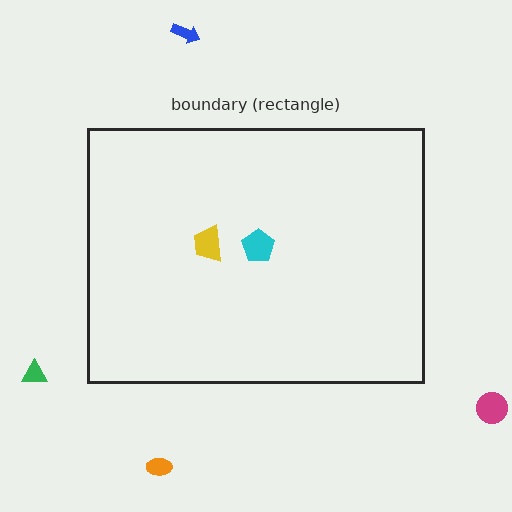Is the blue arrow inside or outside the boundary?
Outside.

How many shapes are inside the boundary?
2 inside, 4 outside.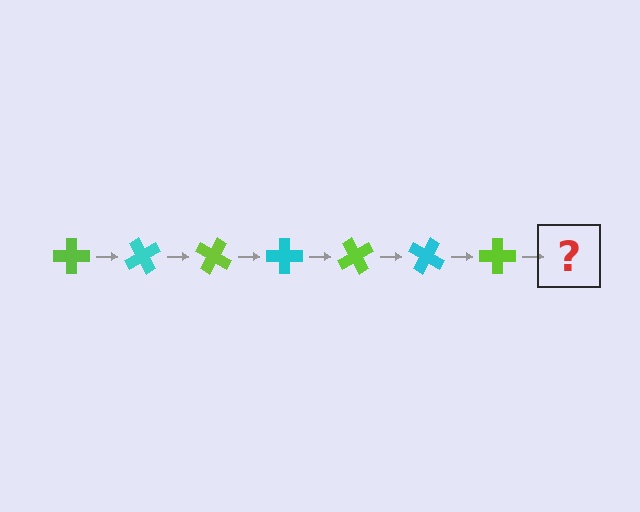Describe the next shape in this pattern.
It should be a cyan cross, rotated 420 degrees from the start.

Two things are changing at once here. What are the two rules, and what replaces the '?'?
The two rules are that it rotates 60 degrees each step and the color cycles through lime and cyan. The '?' should be a cyan cross, rotated 420 degrees from the start.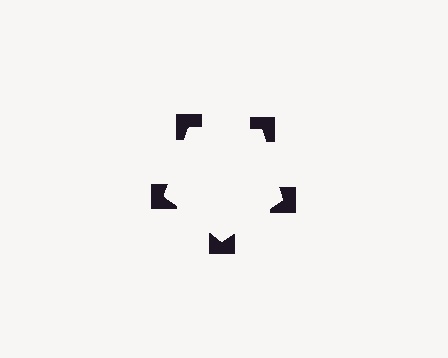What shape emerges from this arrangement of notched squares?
An illusory pentagon — its edges are inferred from the aligned wedge cuts in the notched squares, not physically drawn.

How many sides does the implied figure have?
5 sides.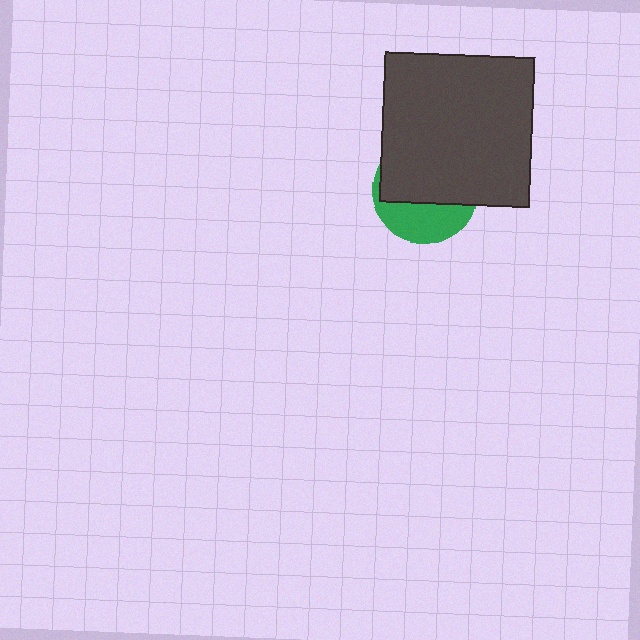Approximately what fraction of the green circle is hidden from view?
Roughly 62% of the green circle is hidden behind the dark gray square.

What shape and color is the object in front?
The object in front is a dark gray square.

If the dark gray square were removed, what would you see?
You would see the complete green circle.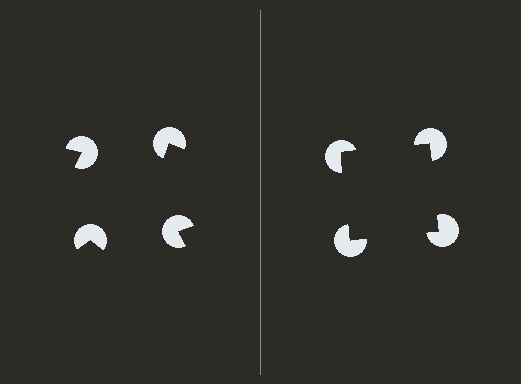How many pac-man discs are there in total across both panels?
8 — 4 on each side.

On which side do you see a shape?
An illusory square appears on the right side. On the left side the wedge cuts are rotated, so no coherent shape forms.